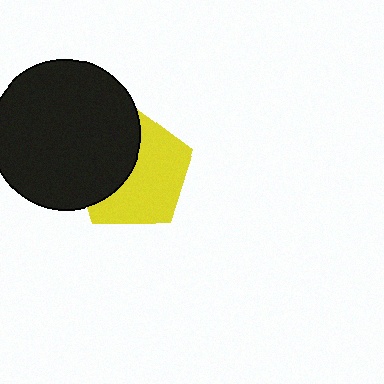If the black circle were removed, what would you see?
You would see the complete yellow pentagon.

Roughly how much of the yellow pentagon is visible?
About half of it is visible (roughly 57%).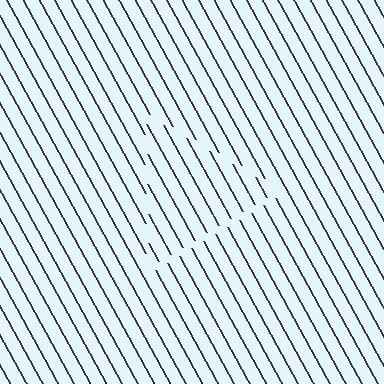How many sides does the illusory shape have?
3 sides — the line-ends trace a triangle.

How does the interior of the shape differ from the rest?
The interior of the shape contains the same grating, shifted by half a period — the contour is defined by the phase discontinuity where line-ends from the inner and outer gratings abut.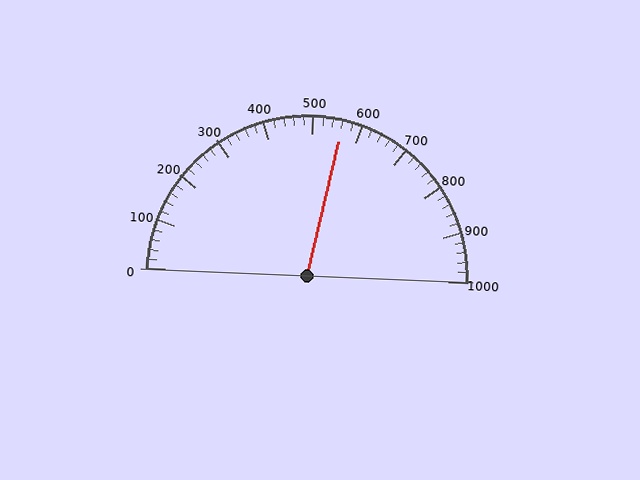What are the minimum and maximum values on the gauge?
The gauge ranges from 0 to 1000.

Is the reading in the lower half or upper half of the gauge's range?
The reading is in the upper half of the range (0 to 1000).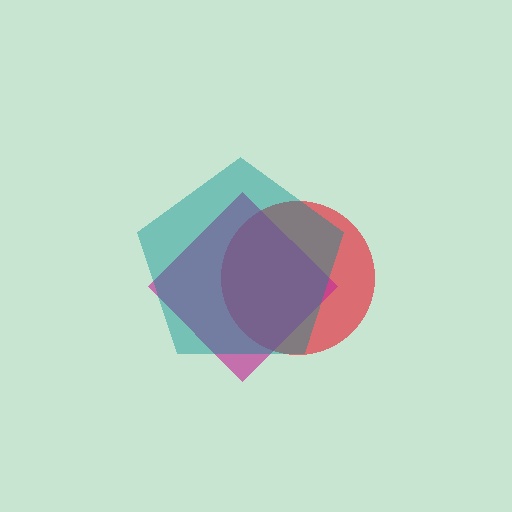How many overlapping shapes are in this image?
There are 3 overlapping shapes in the image.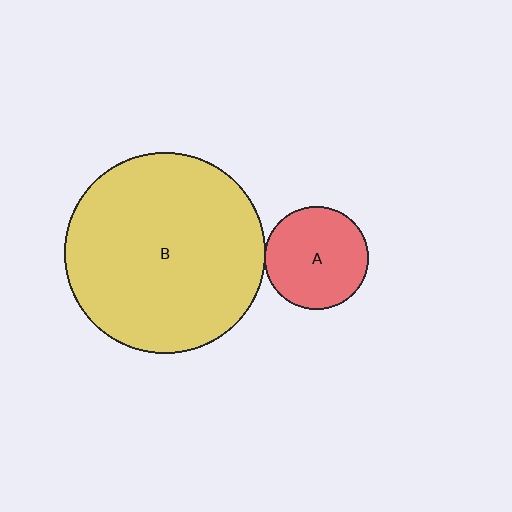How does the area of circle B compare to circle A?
Approximately 3.8 times.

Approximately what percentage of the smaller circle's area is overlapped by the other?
Approximately 5%.